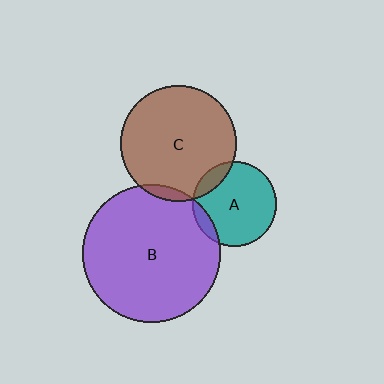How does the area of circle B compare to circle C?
Approximately 1.4 times.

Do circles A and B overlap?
Yes.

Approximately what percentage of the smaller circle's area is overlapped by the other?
Approximately 10%.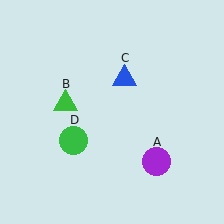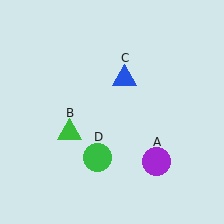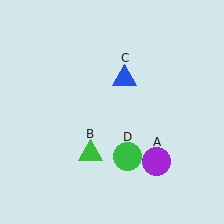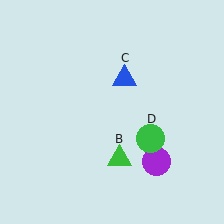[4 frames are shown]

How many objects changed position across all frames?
2 objects changed position: green triangle (object B), green circle (object D).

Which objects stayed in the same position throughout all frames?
Purple circle (object A) and blue triangle (object C) remained stationary.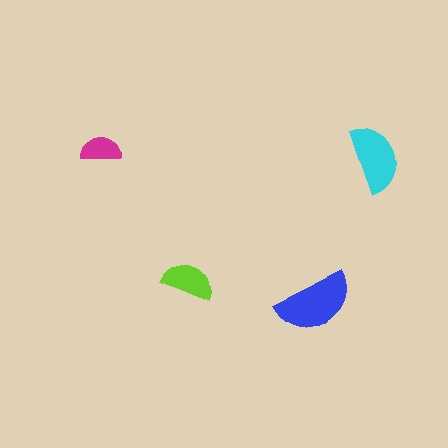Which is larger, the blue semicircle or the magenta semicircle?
The blue one.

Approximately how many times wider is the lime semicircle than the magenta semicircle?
About 1.5 times wider.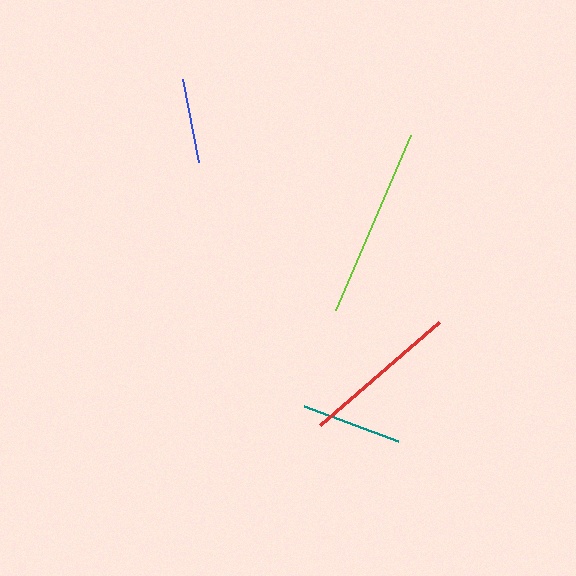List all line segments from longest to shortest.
From longest to shortest: lime, red, teal, blue.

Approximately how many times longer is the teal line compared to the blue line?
The teal line is approximately 1.2 times the length of the blue line.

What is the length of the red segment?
The red segment is approximately 157 pixels long.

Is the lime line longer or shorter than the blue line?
The lime line is longer than the blue line.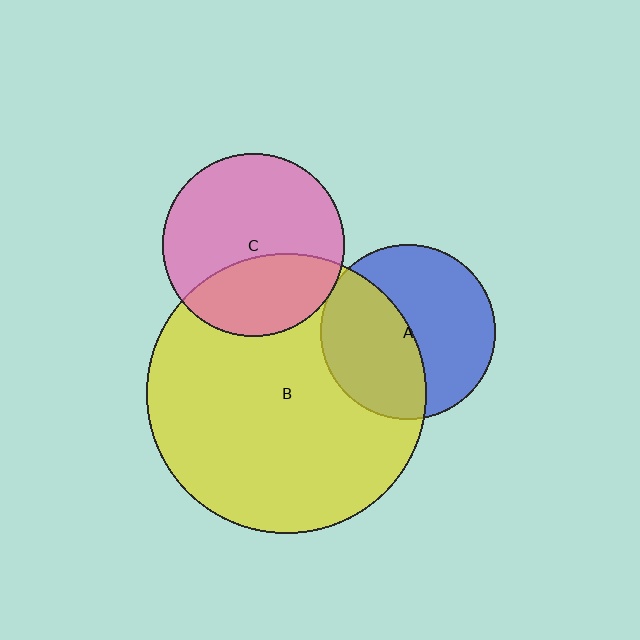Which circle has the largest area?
Circle B (yellow).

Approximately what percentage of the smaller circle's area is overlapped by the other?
Approximately 45%.